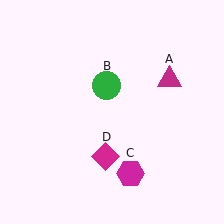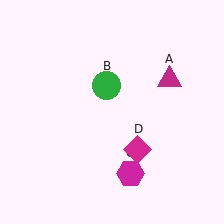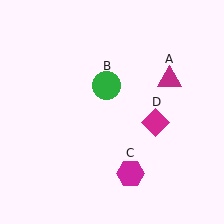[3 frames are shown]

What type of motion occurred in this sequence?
The magenta diamond (object D) rotated counterclockwise around the center of the scene.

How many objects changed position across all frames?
1 object changed position: magenta diamond (object D).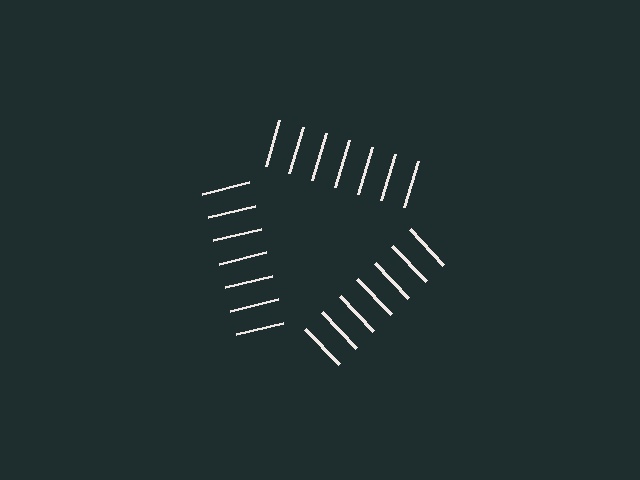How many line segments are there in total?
21 — 7 along each of the 3 edges.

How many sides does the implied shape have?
3 sides — the line-ends trace a triangle.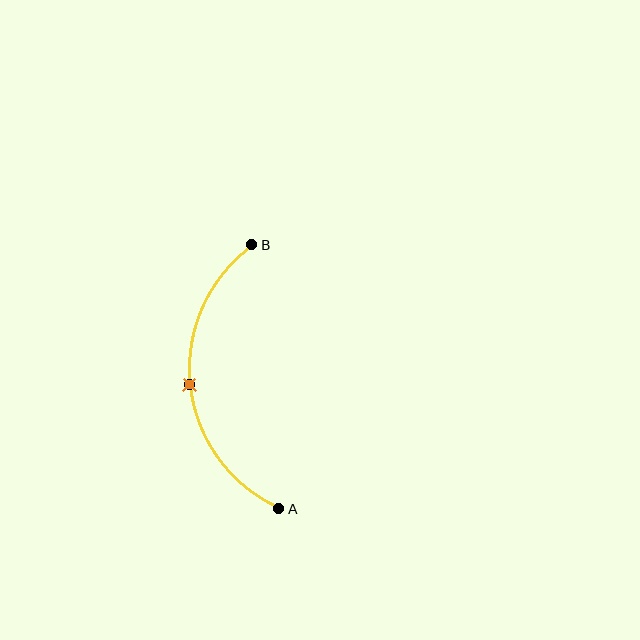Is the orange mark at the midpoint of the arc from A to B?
Yes. The orange mark lies on the arc at equal arc-length from both A and B — it is the arc midpoint.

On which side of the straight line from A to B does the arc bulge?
The arc bulges to the left of the straight line connecting A and B.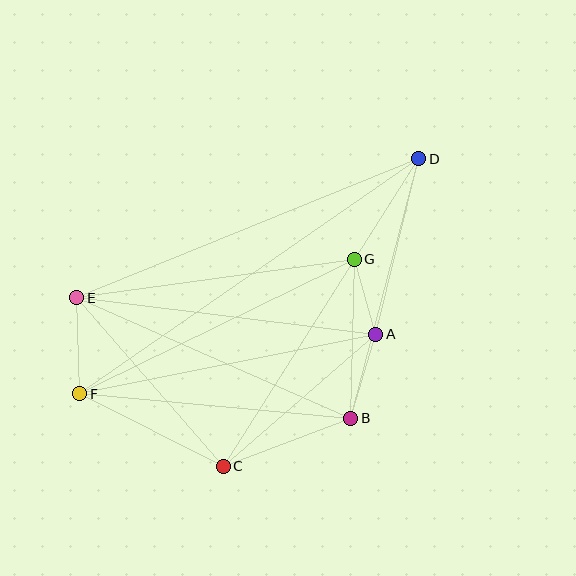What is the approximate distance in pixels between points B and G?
The distance between B and G is approximately 159 pixels.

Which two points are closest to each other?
Points A and G are closest to each other.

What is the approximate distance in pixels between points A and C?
The distance between A and C is approximately 202 pixels.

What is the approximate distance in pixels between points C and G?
The distance between C and G is approximately 245 pixels.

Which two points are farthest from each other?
Points D and F are farthest from each other.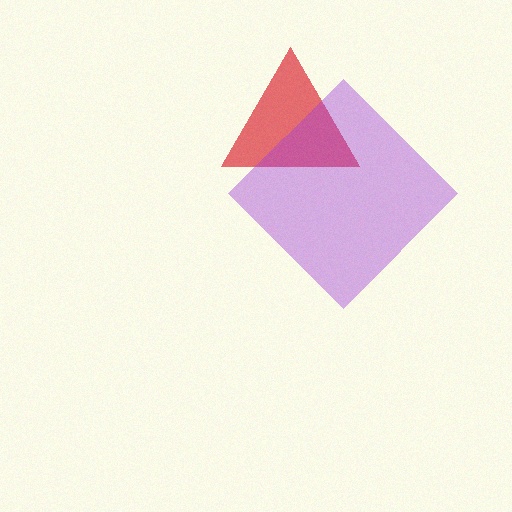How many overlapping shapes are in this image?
There are 2 overlapping shapes in the image.